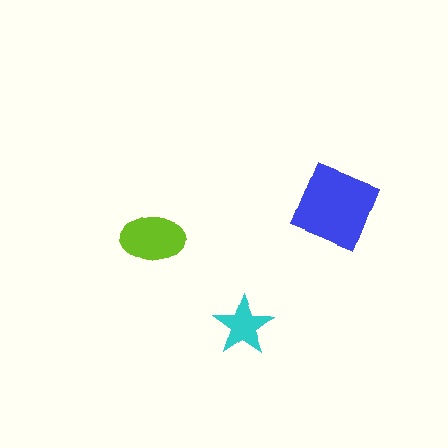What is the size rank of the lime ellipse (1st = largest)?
2nd.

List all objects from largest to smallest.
The blue diamond, the lime ellipse, the cyan star.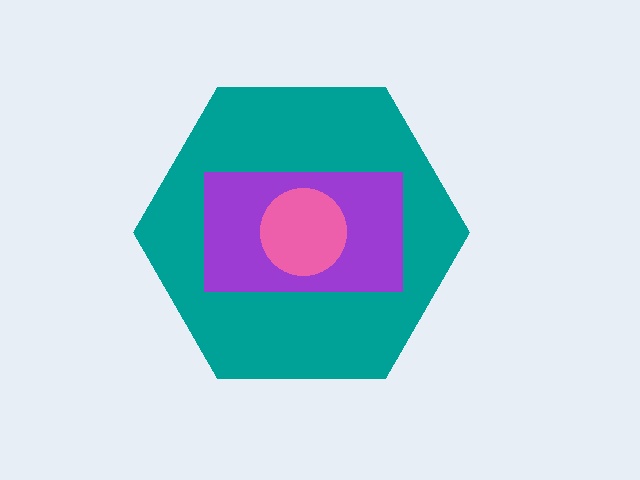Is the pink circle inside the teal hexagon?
Yes.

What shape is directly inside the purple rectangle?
The pink circle.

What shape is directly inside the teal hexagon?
The purple rectangle.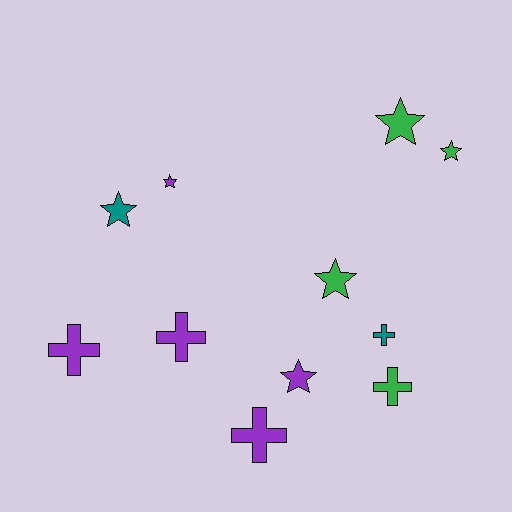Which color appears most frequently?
Purple, with 5 objects.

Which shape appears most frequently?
Star, with 6 objects.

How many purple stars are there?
There are 2 purple stars.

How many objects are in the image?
There are 11 objects.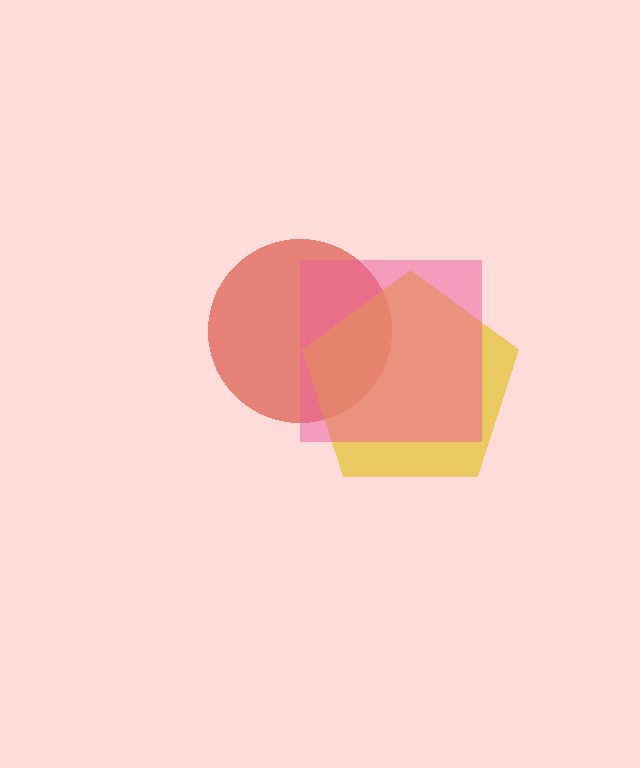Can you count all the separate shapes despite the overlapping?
Yes, there are 3 separate shapes.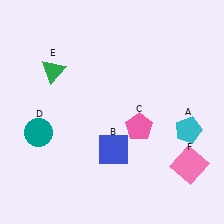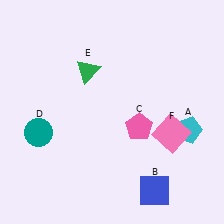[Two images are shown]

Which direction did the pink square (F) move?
The pink square (F) moved up.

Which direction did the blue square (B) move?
The blue square (B) moved right.